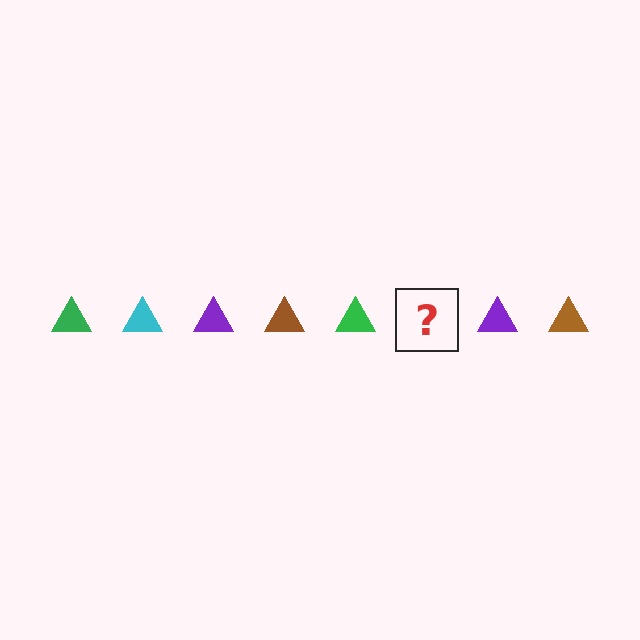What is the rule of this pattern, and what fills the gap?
The rule is that the pattern cycles through green, cyan, purple, brown triangles. The gap should be filled with a cyan triangle.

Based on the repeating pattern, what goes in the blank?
The blank should be a cyan triangle.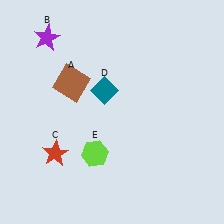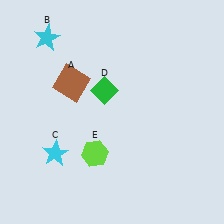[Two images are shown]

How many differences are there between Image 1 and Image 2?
There are 3 differences between the two images.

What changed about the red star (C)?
In Image 1, C is red. In Image 2, it changed to cyan.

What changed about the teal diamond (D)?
In Image 1, D is teal. In Image 2, it changed to green.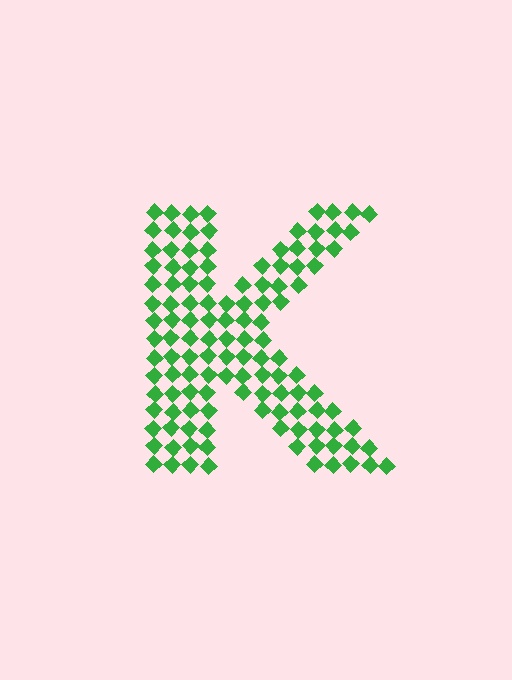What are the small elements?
The small elements are diamonds.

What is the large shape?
The large shape is the letter K.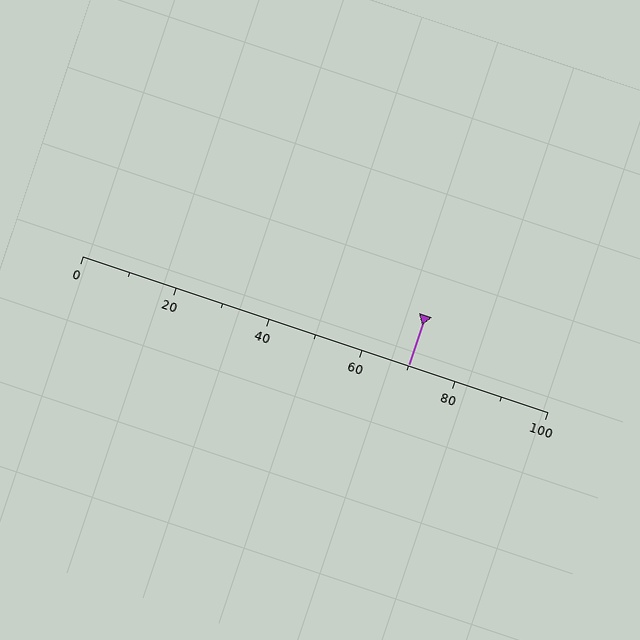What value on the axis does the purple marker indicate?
The marker indicates approximately 70.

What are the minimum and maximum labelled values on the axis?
The axis runs from 0 to 100.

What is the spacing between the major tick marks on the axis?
The major ticks are spaced 20 apart.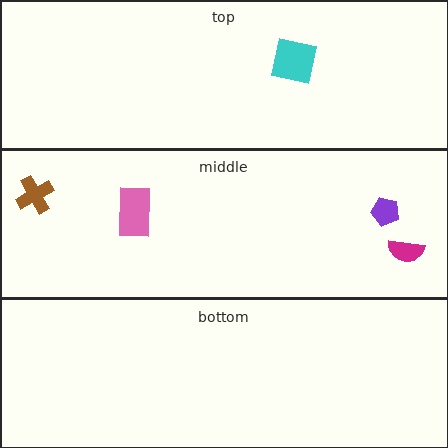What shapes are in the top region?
The cyan square.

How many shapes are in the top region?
1.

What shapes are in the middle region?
The pink rectangle, the purple pentagon, the brown cross, the magenta semicircle.